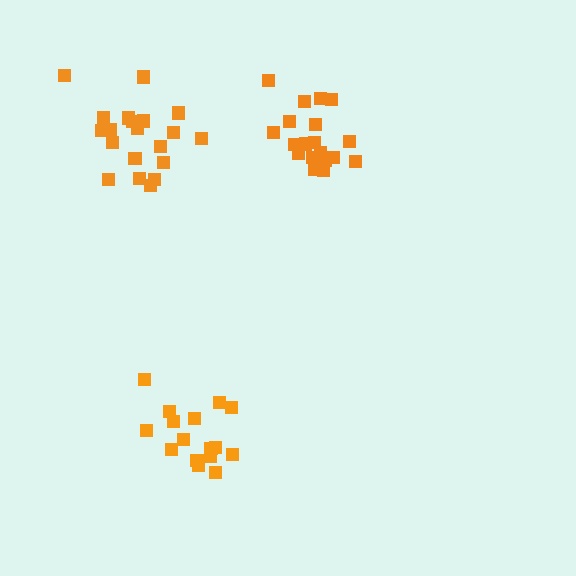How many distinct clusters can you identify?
There are 3 distinct clusters.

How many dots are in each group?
Group 1: 20 dots, Group 2: 20 dots, Group 3: 16 dots (56 total).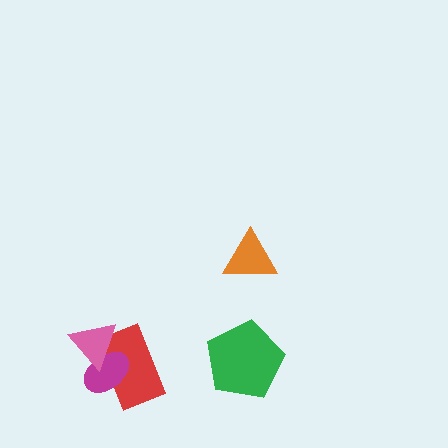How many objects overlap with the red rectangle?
2 objects overlap with the red rectangle.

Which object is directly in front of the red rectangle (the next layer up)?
The magenta ellipse is directly in front of the red rectangle.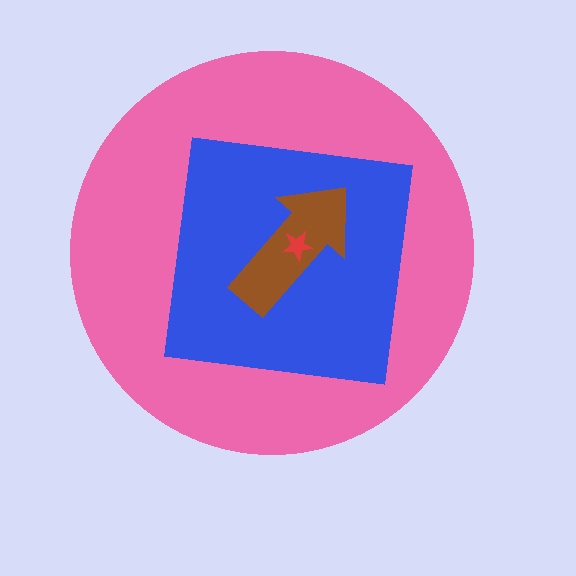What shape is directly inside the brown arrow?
The red star.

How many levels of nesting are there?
4.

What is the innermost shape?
The red star.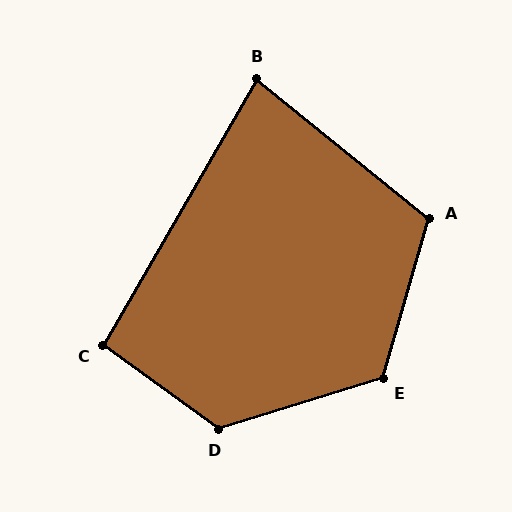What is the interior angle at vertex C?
Approximately 96 degrees (obtuse).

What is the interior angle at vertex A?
Approximately 113 degrees (obtuse).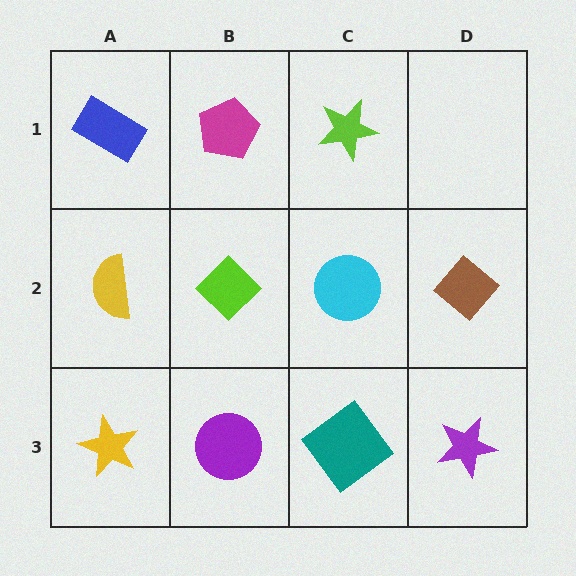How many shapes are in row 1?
3 shapes.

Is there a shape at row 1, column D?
No, that cell is empty.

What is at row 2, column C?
A cyan circle.